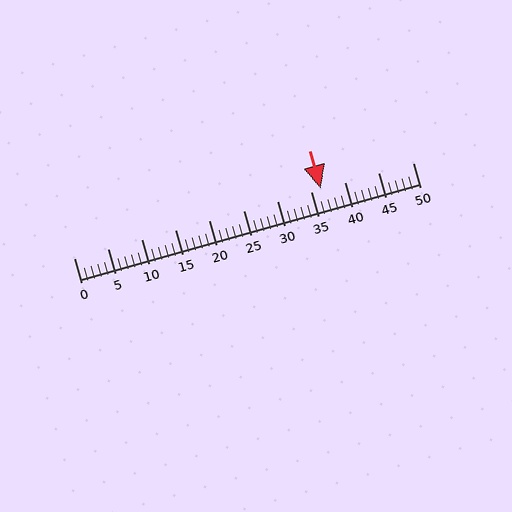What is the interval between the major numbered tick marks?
The major tick marks are spaced 5 units apart.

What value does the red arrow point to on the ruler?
The red arrow points to approximately 36.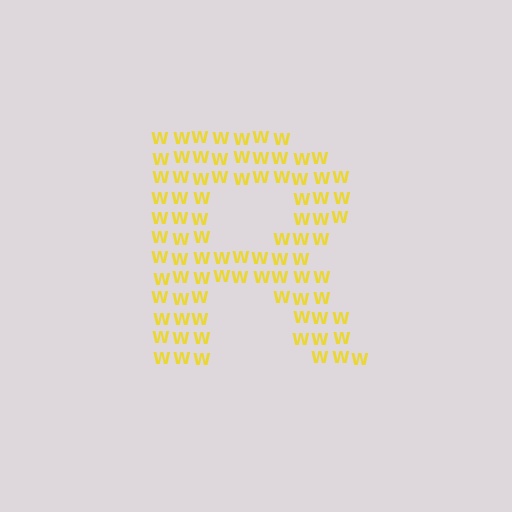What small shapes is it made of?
It is made of small letter W's.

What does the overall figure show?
The overall figure shows the letter R.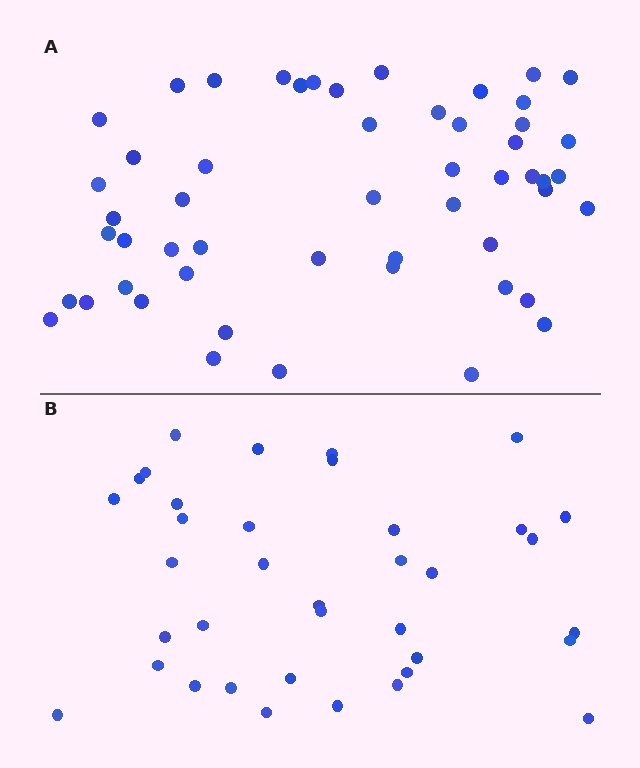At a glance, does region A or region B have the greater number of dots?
Region A (the top region) has more dots.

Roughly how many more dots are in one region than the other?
Region A has approximately 15 more dots than region B.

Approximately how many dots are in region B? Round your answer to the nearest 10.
About 40 dots. (The exact count is 37, which rounds to 40.)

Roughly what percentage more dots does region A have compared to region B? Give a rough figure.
About 45% more.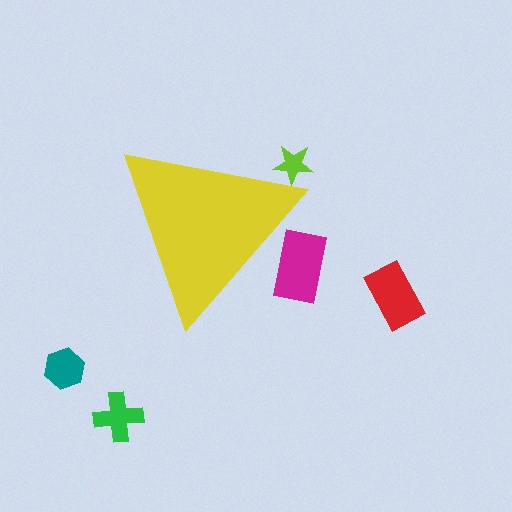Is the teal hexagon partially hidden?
No, the teal hexagon is fully visible.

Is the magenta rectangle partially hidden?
Yes, the magenta rectangle is partially hidden behind the yellow triangle.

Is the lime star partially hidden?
Yes, the lime star is partially hidden behind the yellow triangle.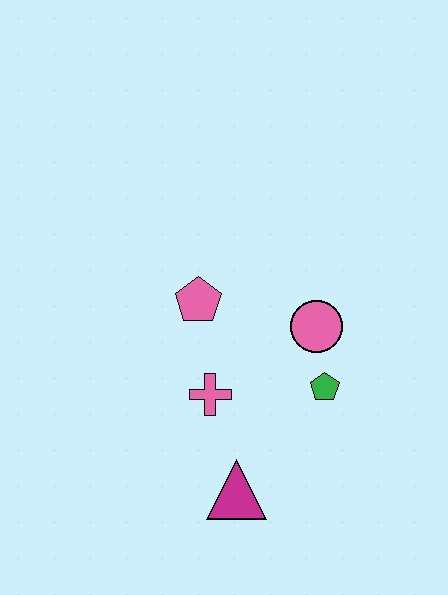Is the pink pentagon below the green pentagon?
No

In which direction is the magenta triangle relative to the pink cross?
The magenta triangle is below the pink cross.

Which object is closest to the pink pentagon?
The pink cross is closest to the pink pentagon.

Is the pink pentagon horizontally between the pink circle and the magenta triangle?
No